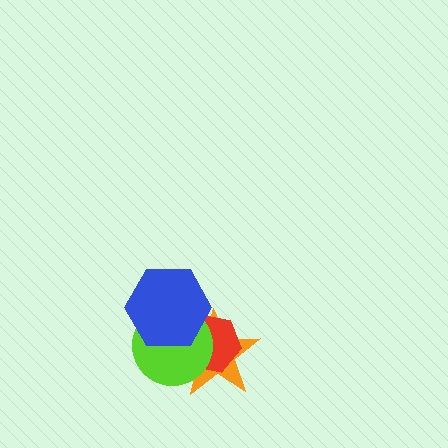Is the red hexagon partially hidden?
Yes, it is partially covered by another shape.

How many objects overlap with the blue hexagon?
3 objects overlap with the blue hexagon.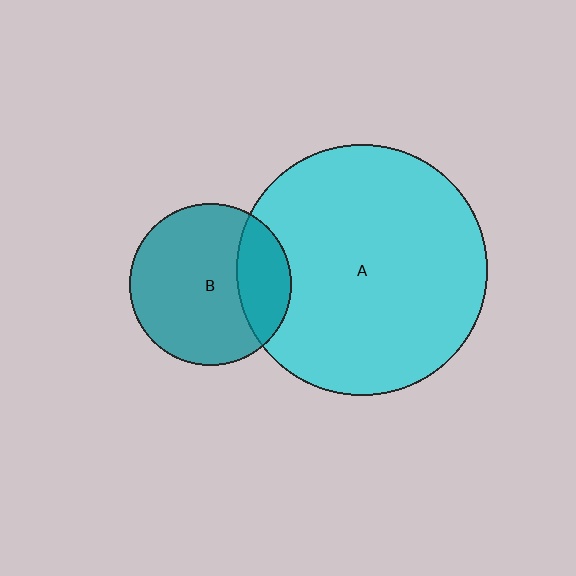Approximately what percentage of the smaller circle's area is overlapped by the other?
Approximately 25%.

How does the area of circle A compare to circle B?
Approximately 2.4 times.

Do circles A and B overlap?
Yes.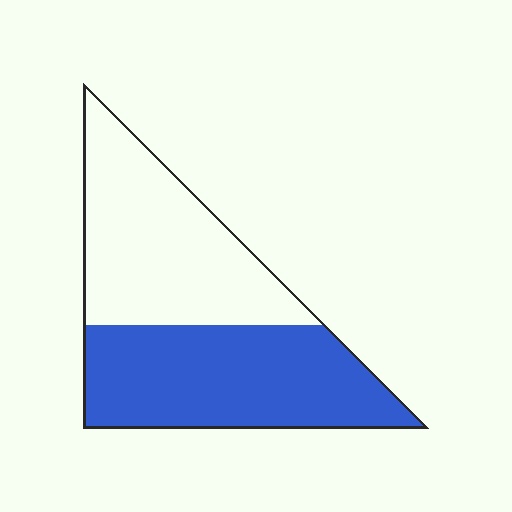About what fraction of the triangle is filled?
About one half (1/2).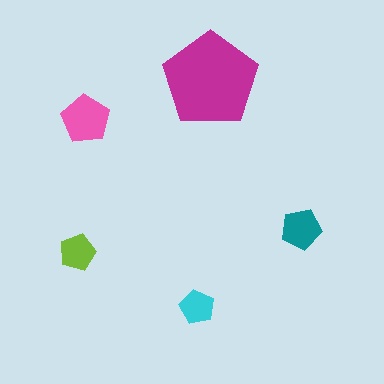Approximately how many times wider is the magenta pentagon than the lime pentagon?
About 2.5 times wider.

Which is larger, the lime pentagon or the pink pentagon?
The pink one.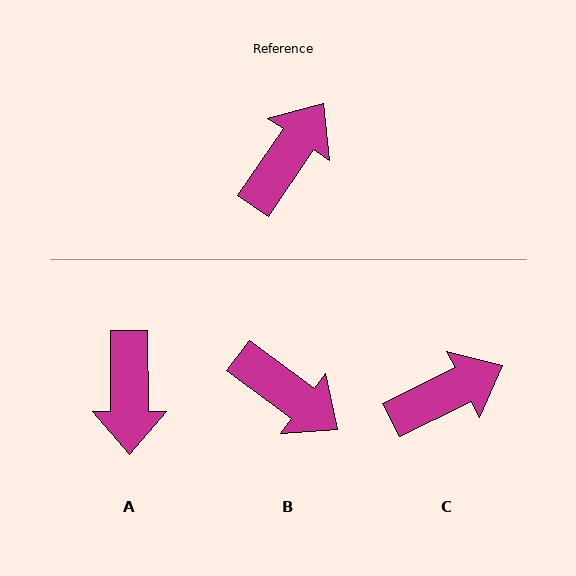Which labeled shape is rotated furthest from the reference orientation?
A, about 145 degrees away.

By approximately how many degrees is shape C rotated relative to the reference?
Approximately 29 degrees clockwise.